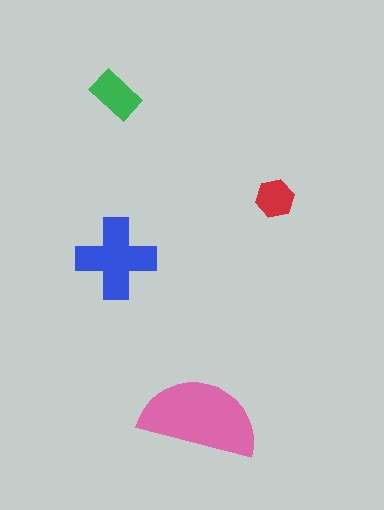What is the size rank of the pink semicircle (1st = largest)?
1st.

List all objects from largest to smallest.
The pink semicircle, the blue cross, the green rectangle, the red hexagon.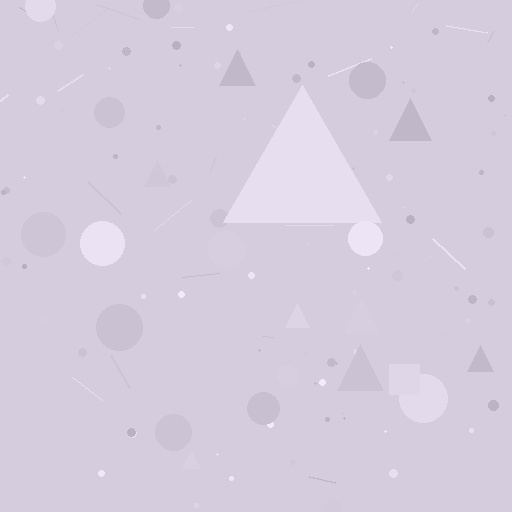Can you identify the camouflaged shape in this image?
The camouflaged shape is a triangle.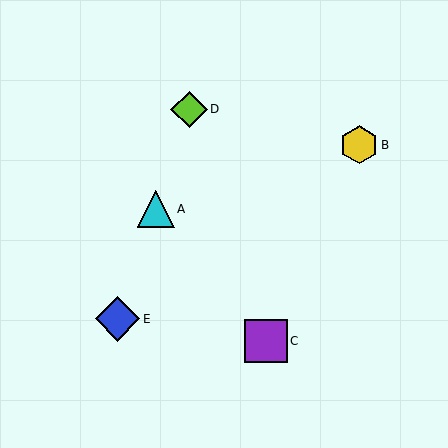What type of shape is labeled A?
Shape A is a cyan triangle.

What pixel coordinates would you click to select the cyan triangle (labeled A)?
Click at (156, 209) to select the cyan triangle A.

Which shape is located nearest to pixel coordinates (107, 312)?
The blue diamond (labeled E) at (118, 319) is nearest to that location.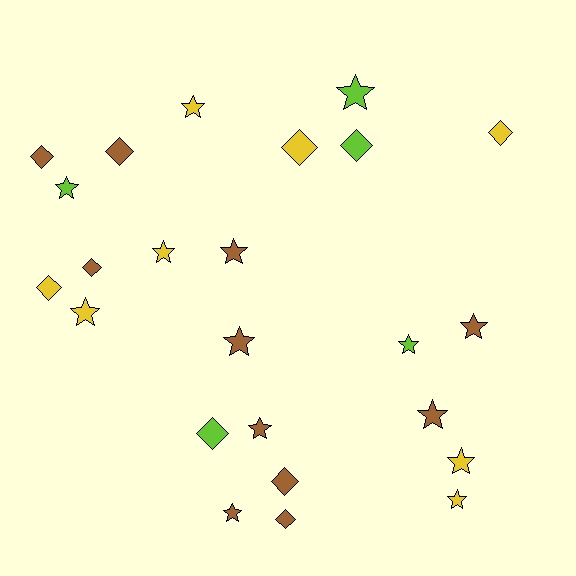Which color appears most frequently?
Brown, with 11 objects.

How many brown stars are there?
There are 6 brown stars.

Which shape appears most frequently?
Star, with 14 objects.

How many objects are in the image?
There are 24 objects.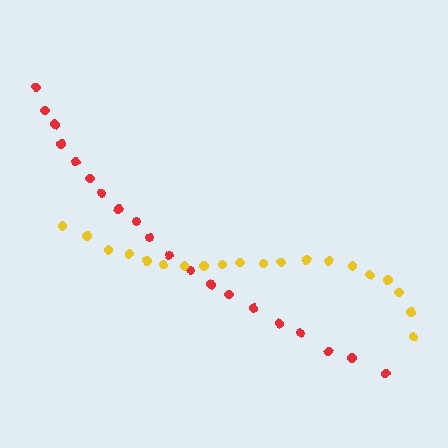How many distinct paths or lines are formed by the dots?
There are 2 distinct paths.